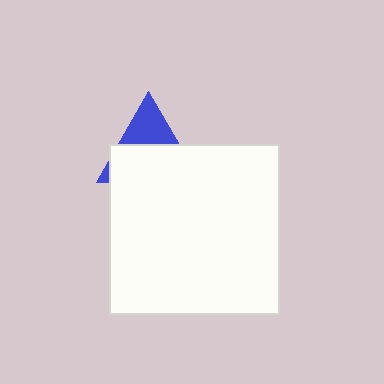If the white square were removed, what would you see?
You would see the complete blue triangle.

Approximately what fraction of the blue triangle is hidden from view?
Roughly 64% of the blue triangle is hidden behind the white square.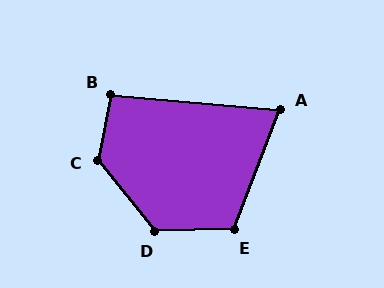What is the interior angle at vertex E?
Approximately 113 degrees (obtuse).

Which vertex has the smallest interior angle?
A, at approximately 74 degrees.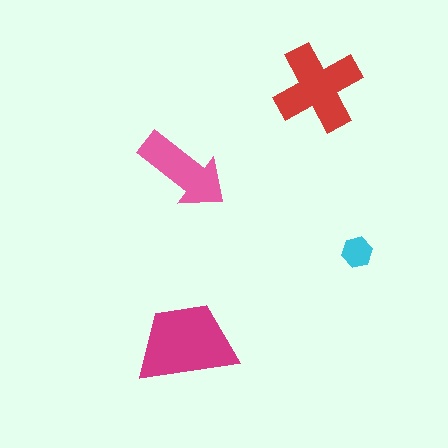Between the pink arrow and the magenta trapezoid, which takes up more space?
The magenta trapezoid.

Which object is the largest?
The magenta trapezoid.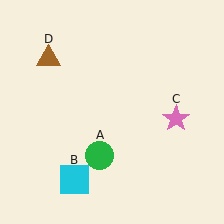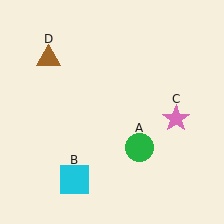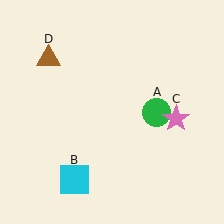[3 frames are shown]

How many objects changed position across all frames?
1 object changed position: green circle (object A).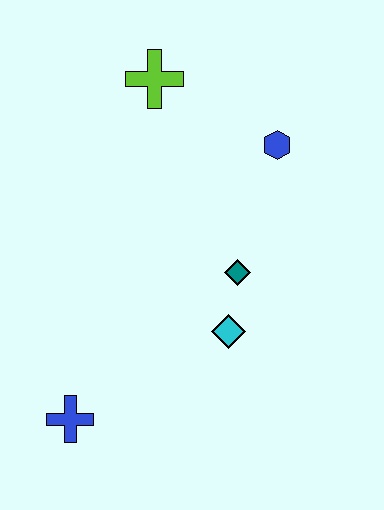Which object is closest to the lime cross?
The blue hexagon is closest to the lime cross.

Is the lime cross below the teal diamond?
No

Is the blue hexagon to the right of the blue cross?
Yes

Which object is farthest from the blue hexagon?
The blue cross is farthest from the blue hexagon.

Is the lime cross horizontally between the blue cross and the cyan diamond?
Yes